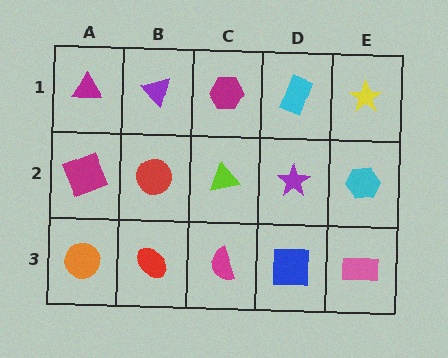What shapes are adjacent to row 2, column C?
A magenta hexagon (row 1, column C), a magenta semicircle (row 3, column C), a red circle (row 2, column B), a purple star (row 2, column D).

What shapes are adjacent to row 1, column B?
A red circle (row 2, column B), a magenta triangle (row 1, column A), a magenta hexagon (row 1, column C).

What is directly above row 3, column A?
A magenta square.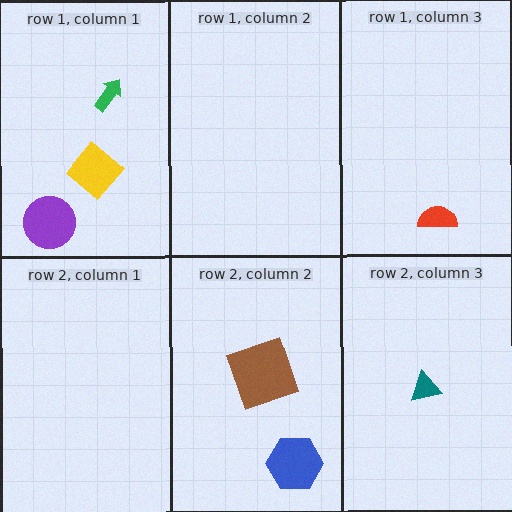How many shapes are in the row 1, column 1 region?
3.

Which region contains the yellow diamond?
The row 1, column 1 region.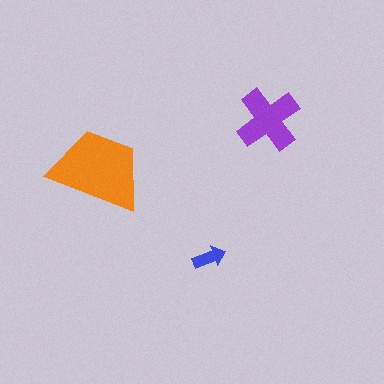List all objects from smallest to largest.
The blue arrow, the purple cross, the orange trapezoid.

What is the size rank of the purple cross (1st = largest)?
2nd.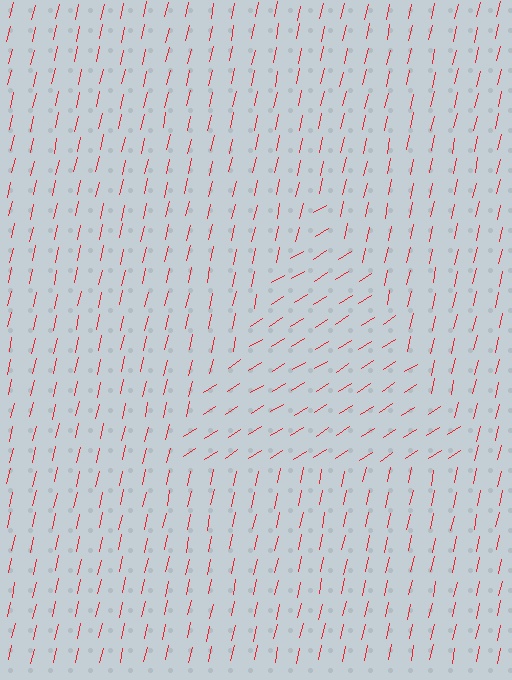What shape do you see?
I see a triangle.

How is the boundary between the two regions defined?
The boundary is defined purely by a change in line orientation (approximately 45 degrees difference). All lines are the same color and thickness.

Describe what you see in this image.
The image is filled with small red line segments. A triangle region in the image has lines oriented differently from the surrounding lines, creating a visible texture boundary.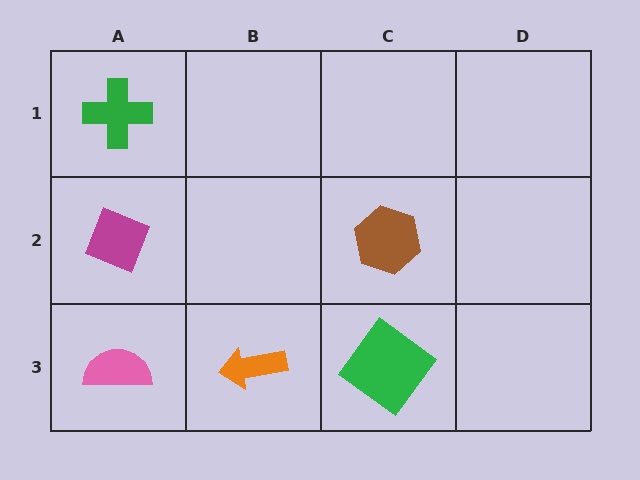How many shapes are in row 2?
2 shapes.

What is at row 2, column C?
A brown hexagon.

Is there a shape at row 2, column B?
No, that cell is empty.